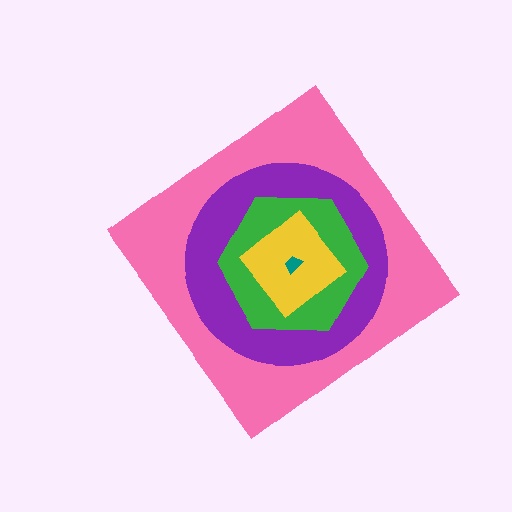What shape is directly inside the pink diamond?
The purple circle.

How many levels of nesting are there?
5.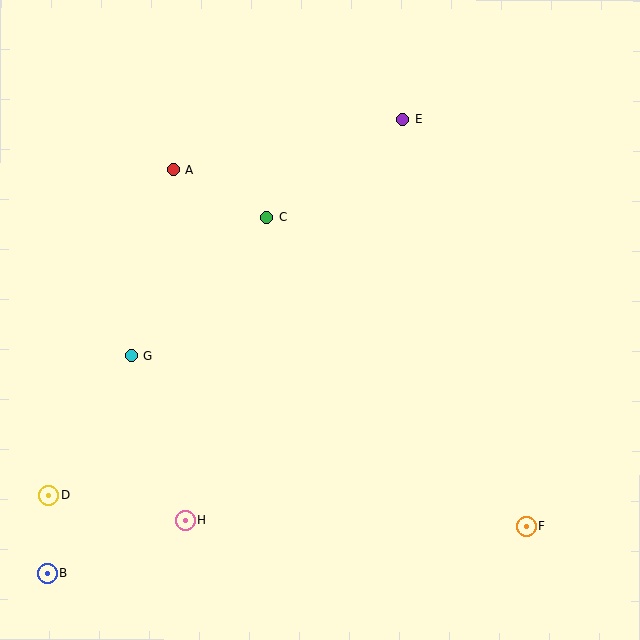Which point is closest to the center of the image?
Point C at (267, 217) is closest to the center.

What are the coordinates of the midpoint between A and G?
The midpoint between A and G is at (152, 263).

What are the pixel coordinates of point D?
Point D is at (49, 496).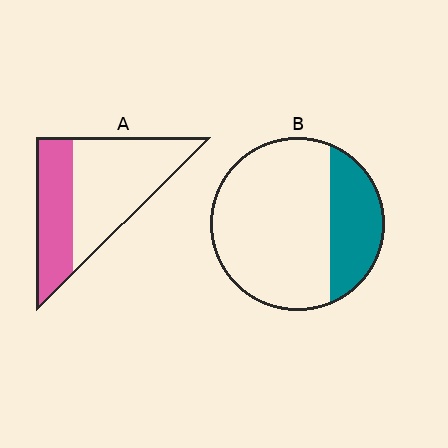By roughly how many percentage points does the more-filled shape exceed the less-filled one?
By roughly 10 percentage points (A over B).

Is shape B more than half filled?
No.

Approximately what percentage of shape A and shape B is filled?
A is approximately 40% and B is approximately 25%.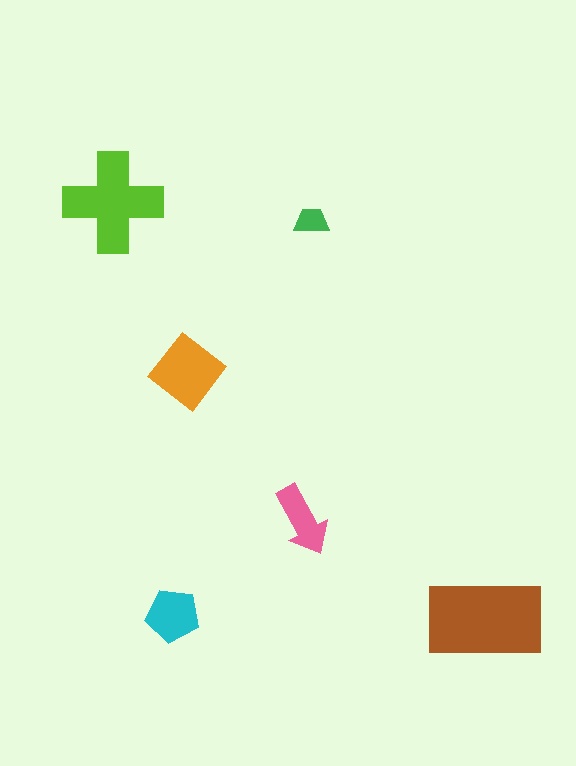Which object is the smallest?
The green trapezoid.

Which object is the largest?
The brown rectangle.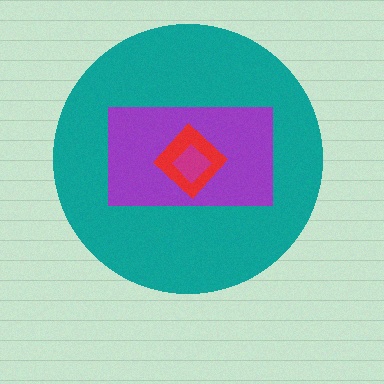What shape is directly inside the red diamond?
The magenta diamond.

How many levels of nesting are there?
4.